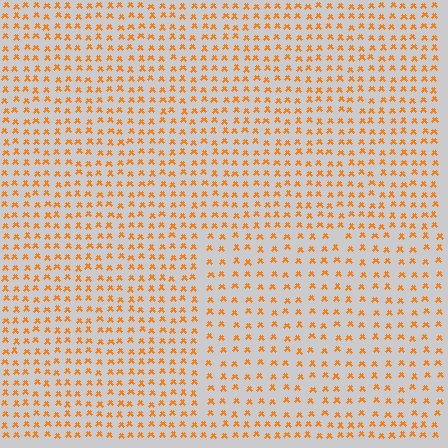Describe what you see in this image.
The image contains small orange elements arranged at two different densities. A rectangle-shaped region is visible where the elements are less densely packed than the surrounding area.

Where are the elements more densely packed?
The elements are more densely packed outside the rectangle boundary.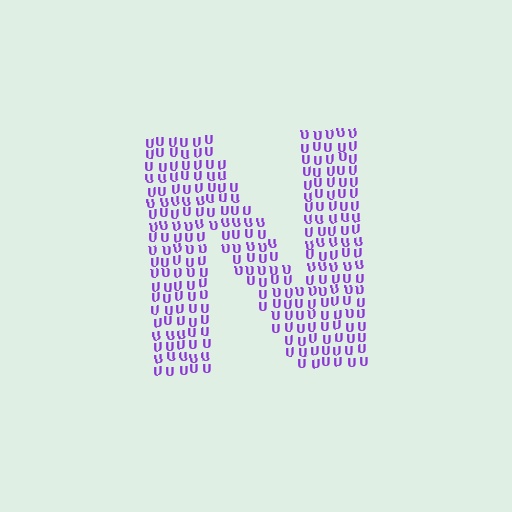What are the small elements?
The small elements are letter U's.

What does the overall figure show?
The overall figure shows the letter N.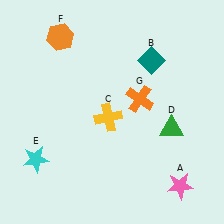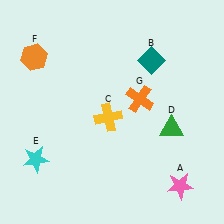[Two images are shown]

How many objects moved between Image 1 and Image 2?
1 object moved between the two images.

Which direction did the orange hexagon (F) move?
The orange hexagon (F) moved left.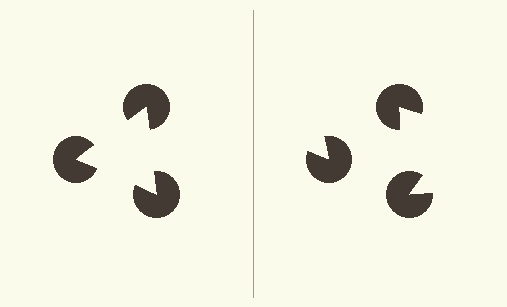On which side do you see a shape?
An illusory triangle appears on the left side. On the right side the wedge cuts are rotated, so no coherent shape forms.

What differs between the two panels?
The pac-man discs are positioned identically on both sides; only the wedge orientations differ. On the left they align to a triangle; on the right they are misaligned.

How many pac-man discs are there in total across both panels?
6 — 3 on each side.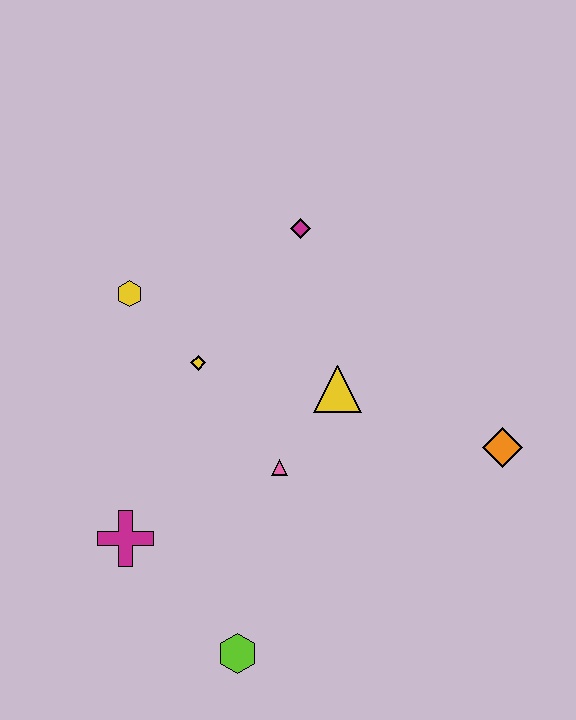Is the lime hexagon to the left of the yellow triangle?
Yes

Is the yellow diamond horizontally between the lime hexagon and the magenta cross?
Yes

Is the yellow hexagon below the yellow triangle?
No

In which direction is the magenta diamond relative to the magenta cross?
The magenta diamond is above the magenta cross.